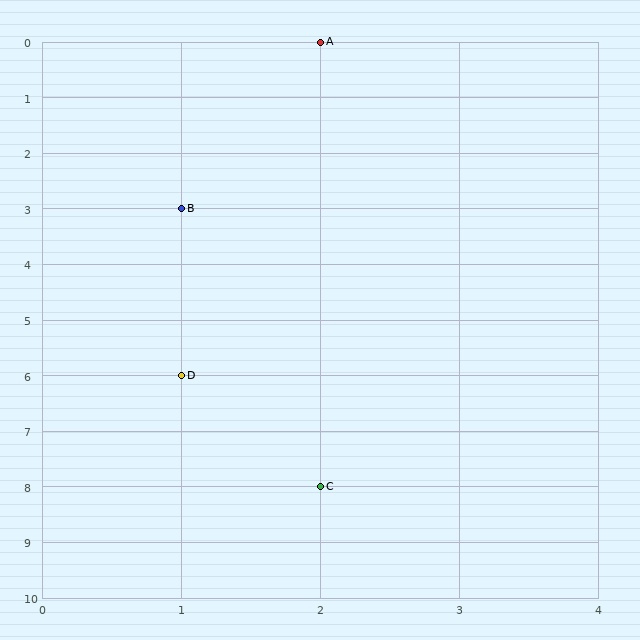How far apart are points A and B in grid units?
Points A and B are 1 column and 3 rows apart (about 3.2 grid units diagonally).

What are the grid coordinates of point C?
Point C is at grid coordinates (2, 8).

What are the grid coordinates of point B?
Point B is at grid coordinates (1, 3).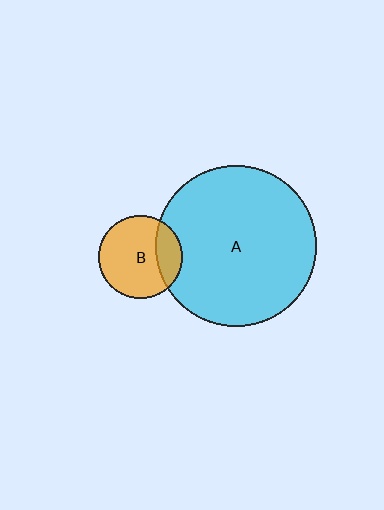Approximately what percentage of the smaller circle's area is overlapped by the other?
Approximately 25%.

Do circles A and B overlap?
Yes.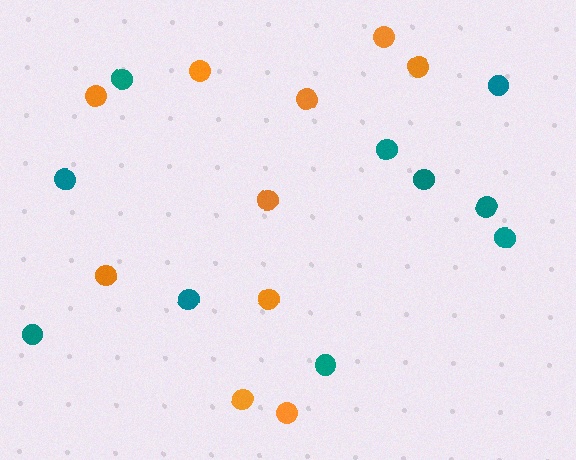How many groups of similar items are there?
There are 2 groups: one group of orange circles (10) and one group of teal circles (10).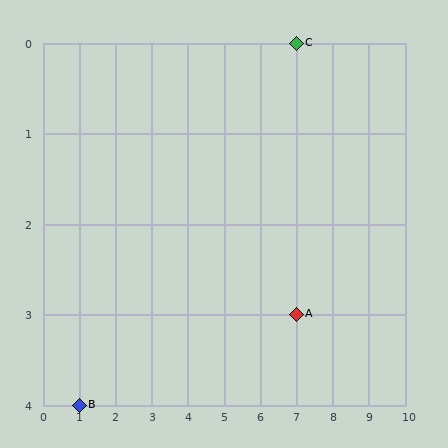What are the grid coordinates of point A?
Point A is at grid coordinates (7, 3).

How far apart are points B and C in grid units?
Points B and C are 6 columns and 4 rows apart (about 7.2 grid units diagonally).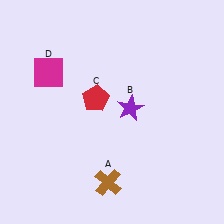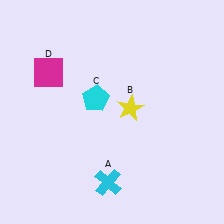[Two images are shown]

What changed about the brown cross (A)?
In Image 1, A is brown. In Image 2, it changed to cyan.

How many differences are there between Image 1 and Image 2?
There are 3 differences between the two images.